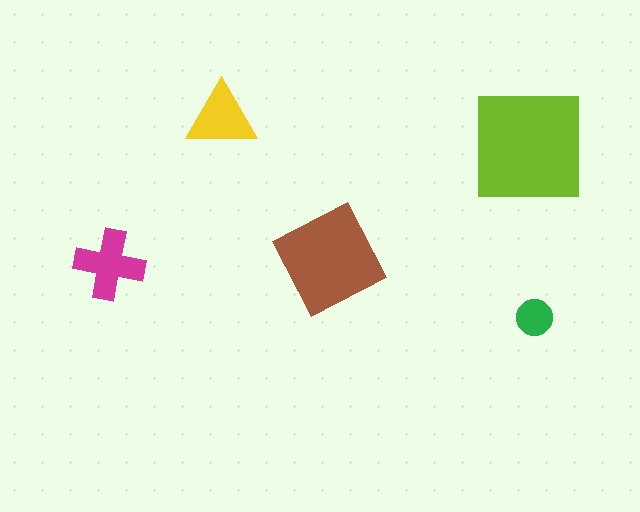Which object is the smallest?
The green circle.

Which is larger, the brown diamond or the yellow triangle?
The brown diamond.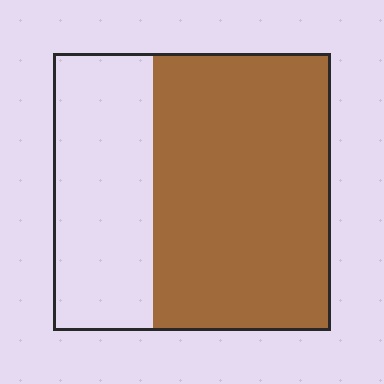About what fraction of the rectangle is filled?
About five eighths (5/8).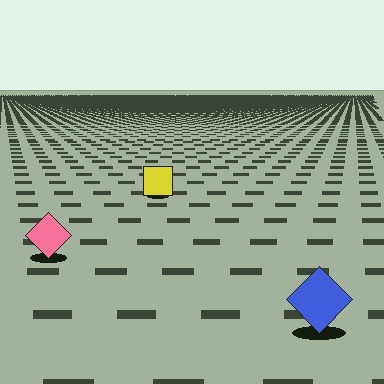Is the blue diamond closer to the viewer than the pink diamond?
Yes. The blue diamond is closer — you can tell from the texture gradient: the ground texture is coarser near it.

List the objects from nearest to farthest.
From nearest to farthest: the blue diamond, the pink diamond, the yellow square.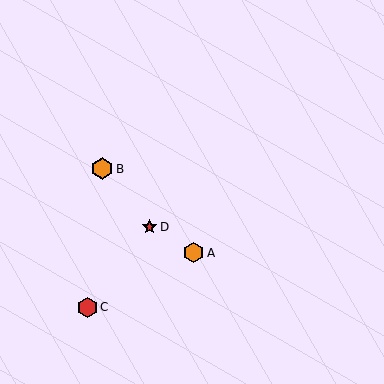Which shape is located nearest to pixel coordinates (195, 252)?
The orange hexagon (labeled A) at (194, 253) is nearest to that location.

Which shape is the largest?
The orange hexagon (labeled B) is the largest.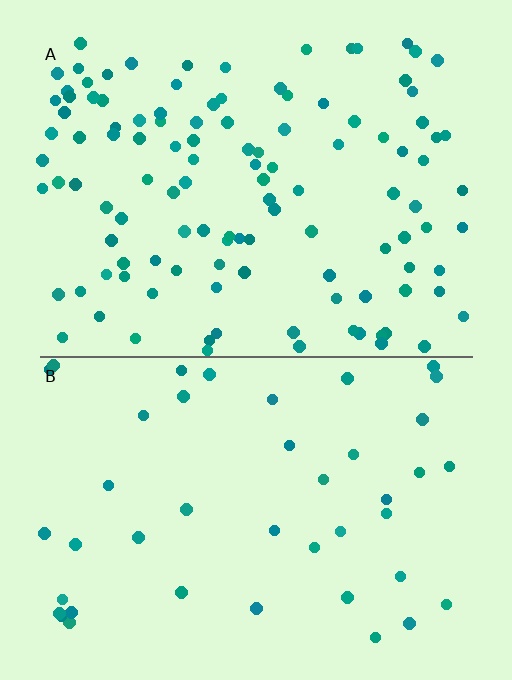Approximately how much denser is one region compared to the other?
Approximately 2.7× — region A over region B.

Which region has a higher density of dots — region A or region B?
A (the top).